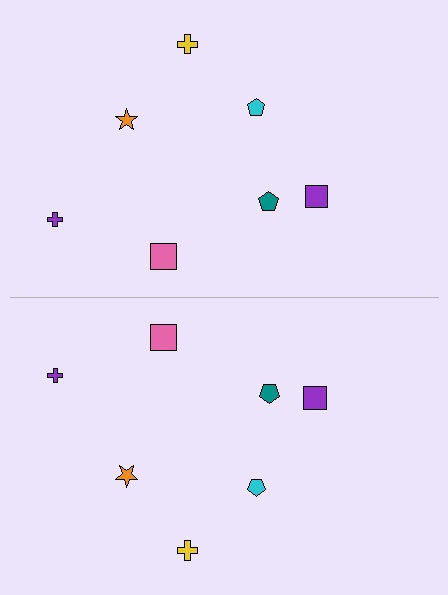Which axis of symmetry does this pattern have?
The pattern has a horizontal axis of symmetry running through the center of the image.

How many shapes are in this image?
There are 14 shapes in this image.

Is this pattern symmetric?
Yes, this pattern has bilateral (reflection) symmetry.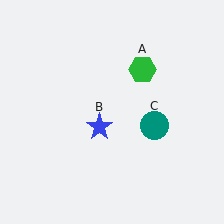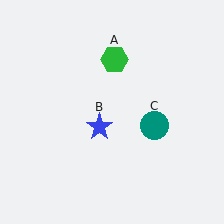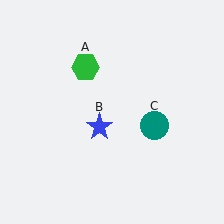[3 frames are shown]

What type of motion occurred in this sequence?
The green hexagon (object A) rotated counterclockwise around the center of the scene.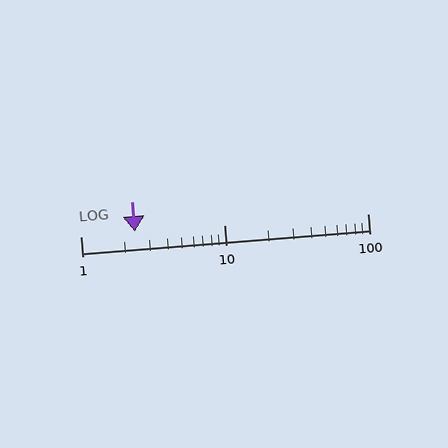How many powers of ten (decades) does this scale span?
The scale spans 2 decades, from 1 to 100.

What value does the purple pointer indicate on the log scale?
The pointer indicates approximately 2.4.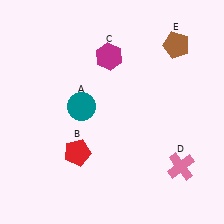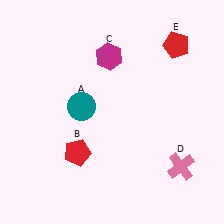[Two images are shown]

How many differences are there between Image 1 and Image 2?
There is 1 difference between the two images.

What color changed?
The pentagon (E) changed from brown in Image 1 to red in Image 2.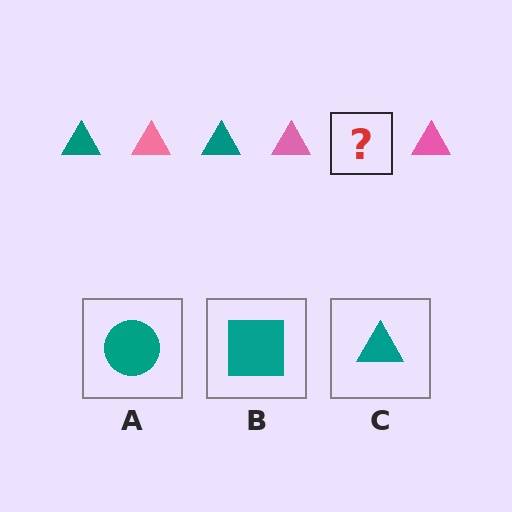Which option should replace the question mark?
Option C.